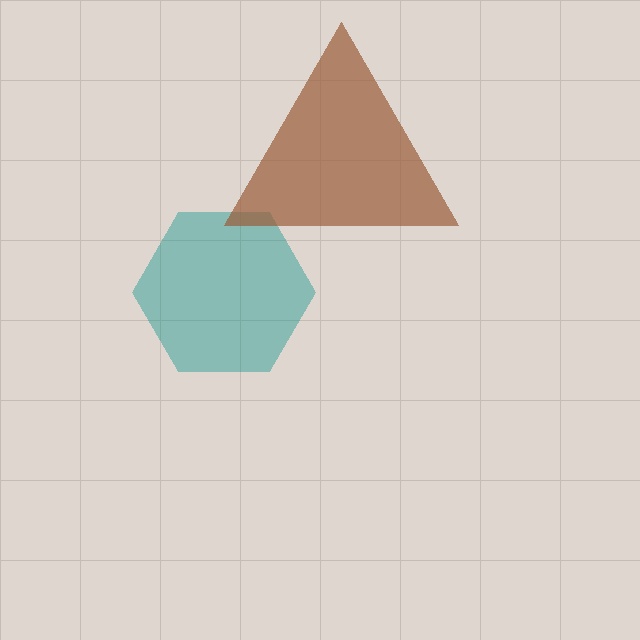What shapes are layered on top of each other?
The layered shapes are: a teal hexagon, a brown triangle.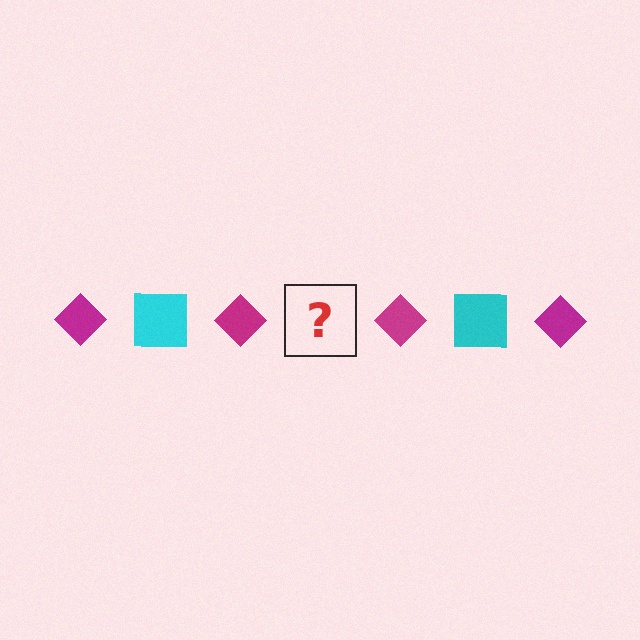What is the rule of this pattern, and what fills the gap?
The rule is that the pattern alternates between magenta diamond and cyan square. The gap should be filled with a cyan square.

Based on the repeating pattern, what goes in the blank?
The blank should be a cyan square.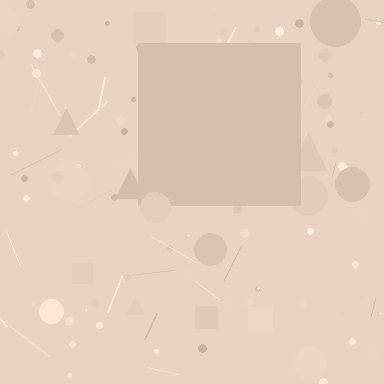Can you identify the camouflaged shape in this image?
The camouflaged shape is a square.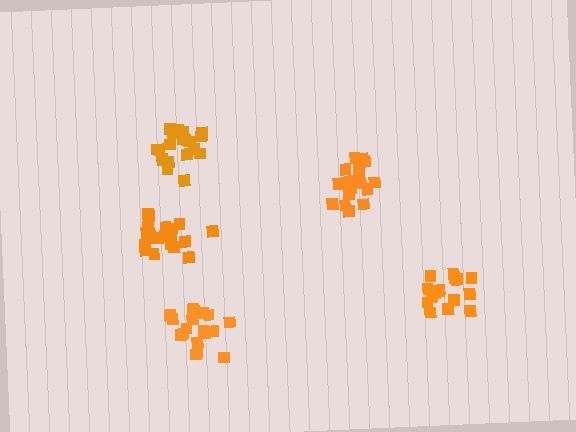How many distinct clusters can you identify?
There are 5 distinct clusters.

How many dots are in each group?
Group 1: 21 dots, Group 2: 20 dots, Group 3: 18 dots, Group 4: 18 dots, Group 5: 17 dots (94 total).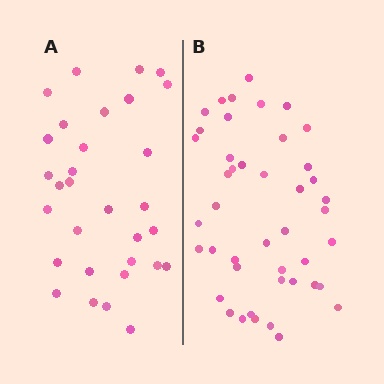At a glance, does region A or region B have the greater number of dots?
Region B (the right region) has more dots.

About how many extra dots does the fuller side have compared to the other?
Region B has approximately 15 more dots than region A.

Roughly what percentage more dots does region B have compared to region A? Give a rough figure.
About 40% more.